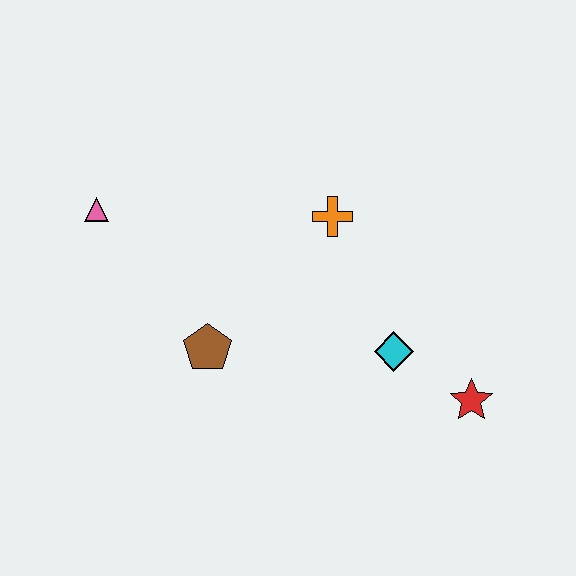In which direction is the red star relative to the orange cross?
The red star is below the orange cross.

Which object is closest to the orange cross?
The cyan diamond is closest to the orange cross.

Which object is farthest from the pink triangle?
The red star is farthest from the pink triangle.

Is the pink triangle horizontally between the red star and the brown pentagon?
No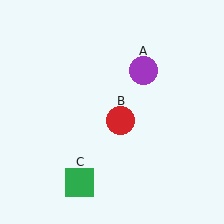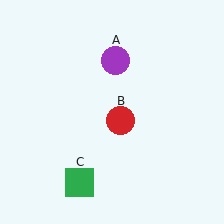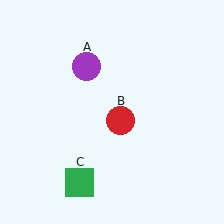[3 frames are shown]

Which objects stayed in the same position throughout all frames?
Red circle (object B) and green square (object C) remained stationary.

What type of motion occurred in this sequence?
The purple circle (object A) rotated counterclockwise around the center of the scene.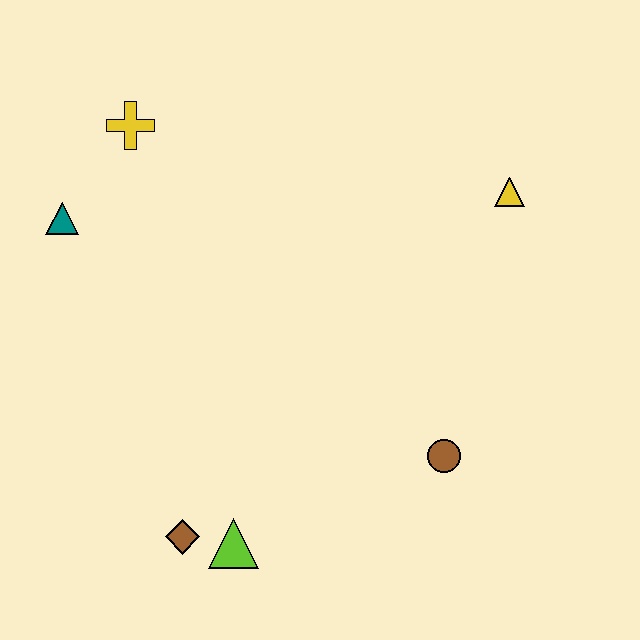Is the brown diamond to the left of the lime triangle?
Yes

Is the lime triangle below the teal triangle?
Yes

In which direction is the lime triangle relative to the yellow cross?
The lime triangle is below the yellow cross.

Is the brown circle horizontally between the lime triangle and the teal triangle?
No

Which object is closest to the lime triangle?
The brown diamond is closest to the lime triangle.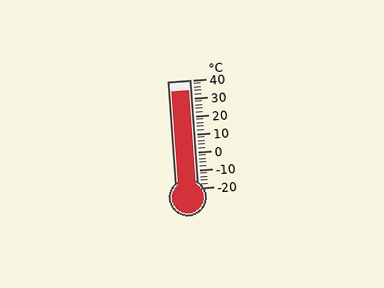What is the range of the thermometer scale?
The thermometer scale ranges from -20°C to 40°C.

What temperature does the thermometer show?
The thermometer shows approximately 34°C.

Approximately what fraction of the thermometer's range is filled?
The thermometer is filled to approximately 90% of its range.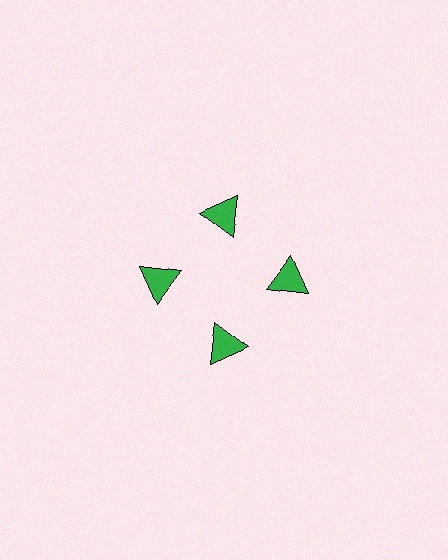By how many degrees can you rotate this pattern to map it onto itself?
The pattern maps onto itself every 90 degrees of rotation.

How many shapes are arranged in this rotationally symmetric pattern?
There are 4 shapes, arranged in 4 groups of 1.